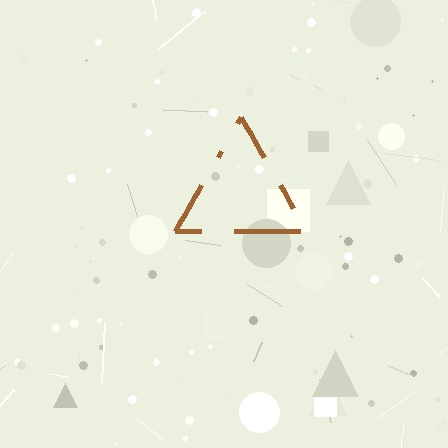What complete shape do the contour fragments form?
The contour fragments form a triangle.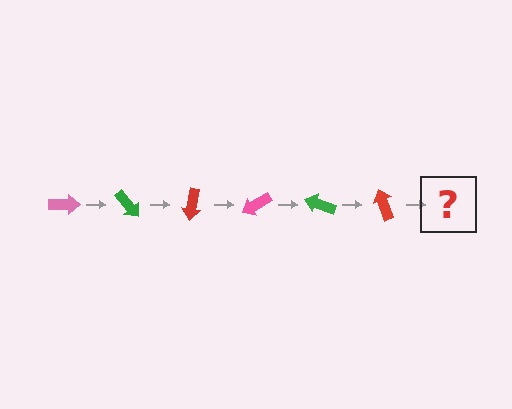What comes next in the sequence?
The next element should be a pink arrow, rotated 300 degrees from the start.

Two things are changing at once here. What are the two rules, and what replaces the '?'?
The two rules are that it rotates 50 degrees each step and the color cycles through pink, green, and red. The '?' should be a pink arrow, rotated 300 degrees from the start.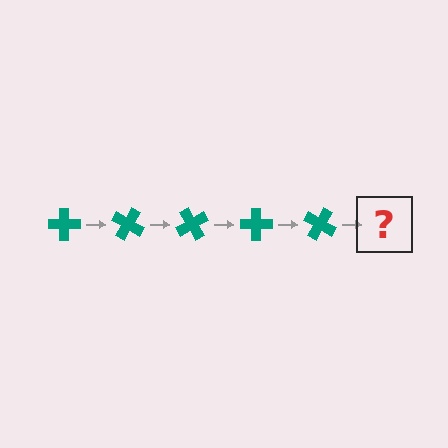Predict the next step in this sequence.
The next step is a teal cross rotated 150 degrees.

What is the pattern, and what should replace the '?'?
The pattern is that the cross rotates 30 degrees each step. The '?' should be a teal cross rotated 150 degrees.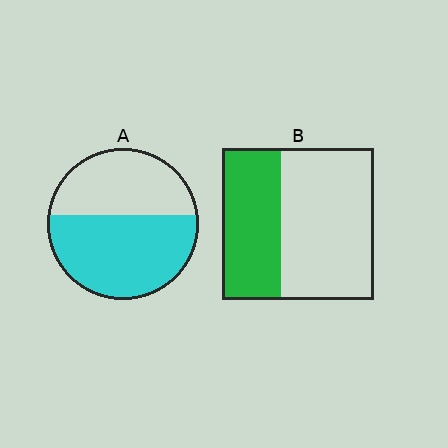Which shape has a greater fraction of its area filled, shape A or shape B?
Shape A.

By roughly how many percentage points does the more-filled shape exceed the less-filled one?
By roughly 20 percentage points (A over B).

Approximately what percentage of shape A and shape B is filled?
A is approximately 60% and B is approximately 40%.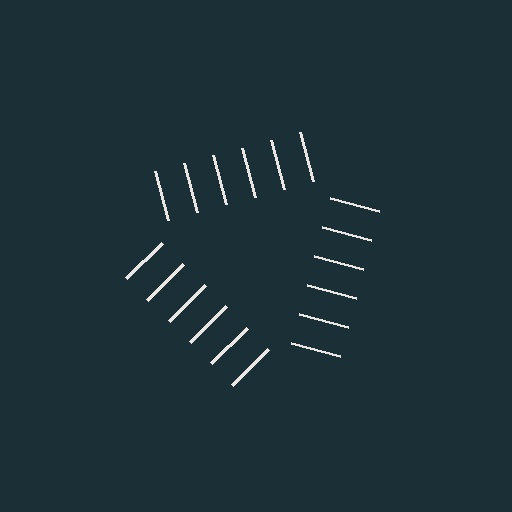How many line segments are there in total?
18 — 6 along each of the 3 edges.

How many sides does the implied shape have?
3 sides — the line-ends trace a triangle.